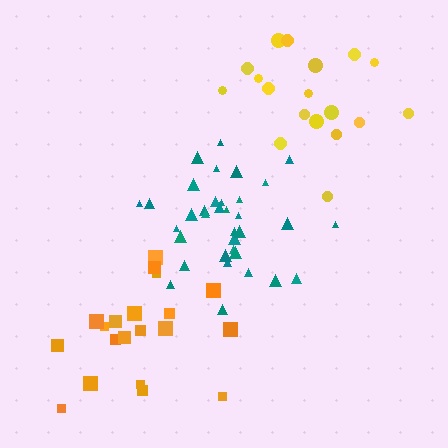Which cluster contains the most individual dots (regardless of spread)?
Teal (35).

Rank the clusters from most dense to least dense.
teal, orange, yellow.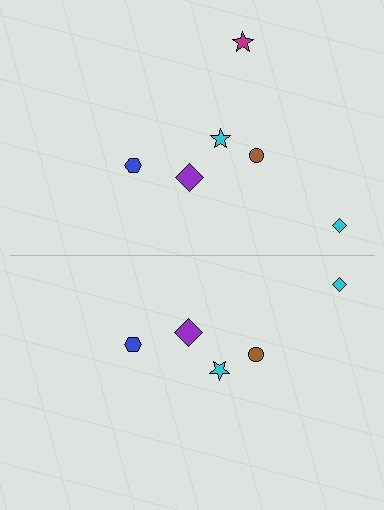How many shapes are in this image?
There are 11 shapes in this image.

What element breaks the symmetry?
A magenta star is missing from the bottom side.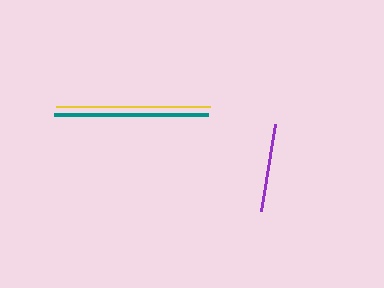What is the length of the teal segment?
The teal segment is approximately 153 pixels long.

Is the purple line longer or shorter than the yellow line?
The yellow line is longer than the purple line.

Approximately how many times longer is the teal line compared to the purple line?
The teal line is approximately 1.8 times the length of the purple line.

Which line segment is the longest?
The yellow line is the longest at approximately 154 pixels.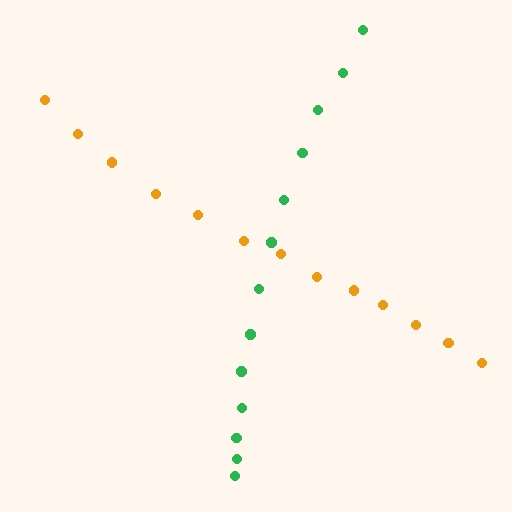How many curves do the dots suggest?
There are 2 distinct paths.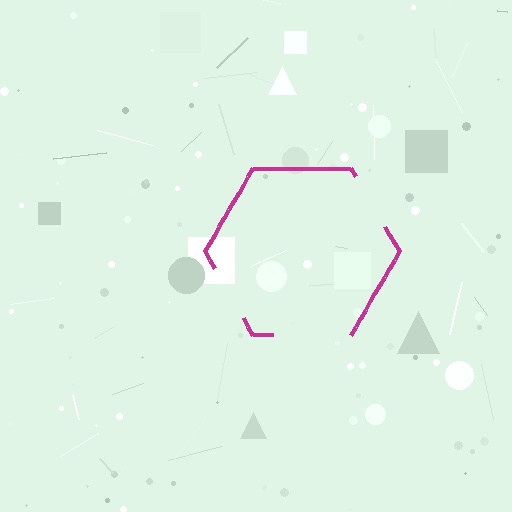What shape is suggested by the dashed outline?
The dashed outline suggests a hexagon.